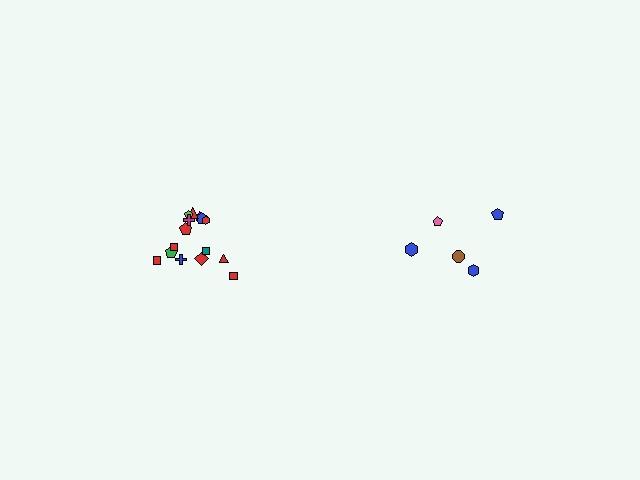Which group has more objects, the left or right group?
The left group.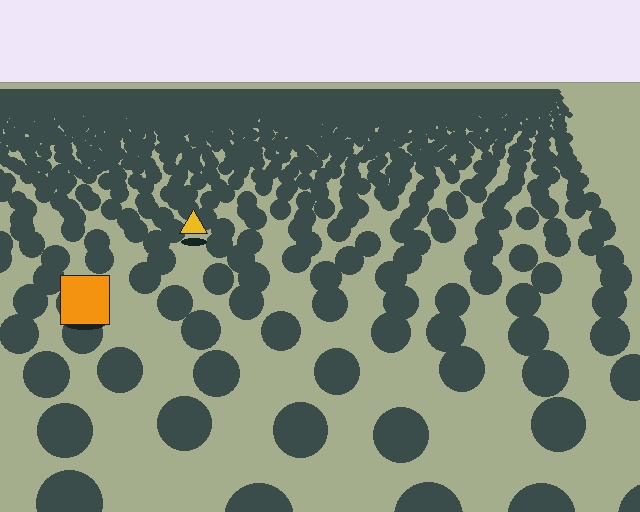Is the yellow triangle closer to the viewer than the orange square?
No. The orange square is closer — you can tell from the texture gradient: the ground texture is coarser near it.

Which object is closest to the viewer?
The orange square is closest. The texture marks near it are larger and more spread out.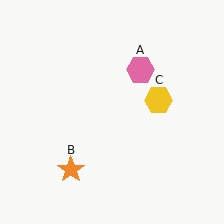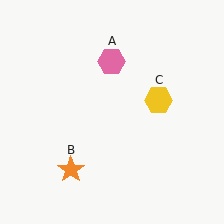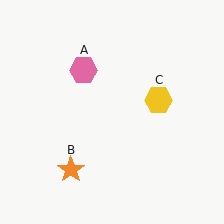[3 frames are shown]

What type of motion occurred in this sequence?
The pink hexagon (object A) rotated counterclockwise around the center of the scene.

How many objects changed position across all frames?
1 object changed position: pink hexagon (object A).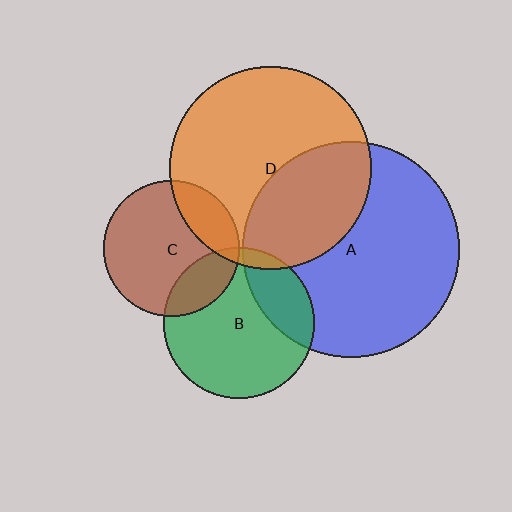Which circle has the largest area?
Circle A (blue).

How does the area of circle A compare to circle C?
Approximately 2.5 times.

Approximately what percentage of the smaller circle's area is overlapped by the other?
Approximately 25%.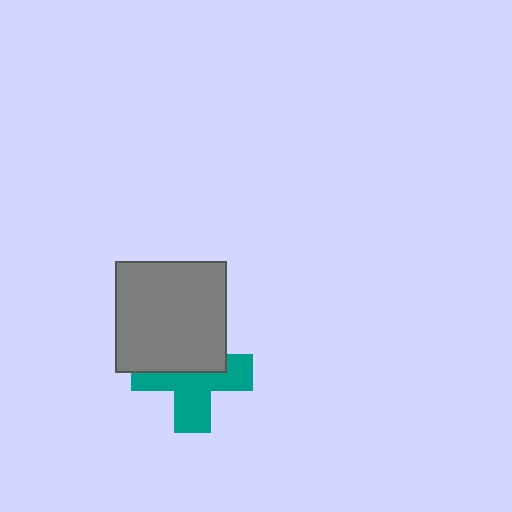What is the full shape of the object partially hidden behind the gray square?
The partially hidden object is a teal cross.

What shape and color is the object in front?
The object in front is a gray square.